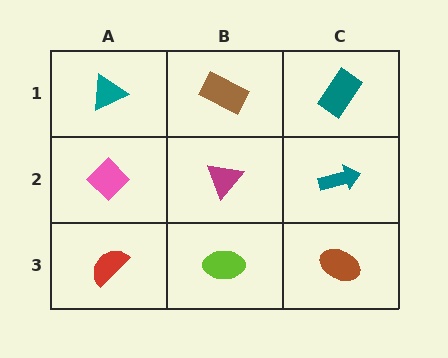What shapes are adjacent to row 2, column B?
A brown rectangle (row 1, column B), a lime ellipse (row 3, column B), a pink diamond (row 2, column A), a teal arrow (row 2, column C).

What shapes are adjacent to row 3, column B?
A magenta triangle (row 2, column B), a red semicircle (row 3, column A), a brown ellipse (row 3, column C).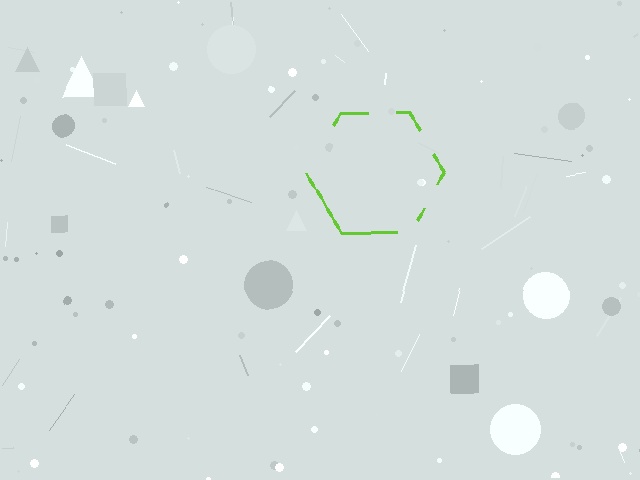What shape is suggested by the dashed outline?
The dashed outline suggests a hexagon.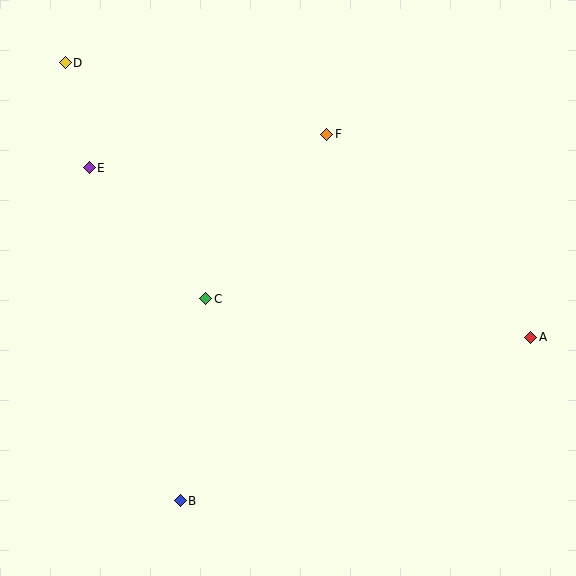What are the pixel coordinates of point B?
Point B is at (180, 501).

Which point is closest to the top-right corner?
Point F is closest to the top-right corner.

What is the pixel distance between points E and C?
The distance between E and C is 175 pixels.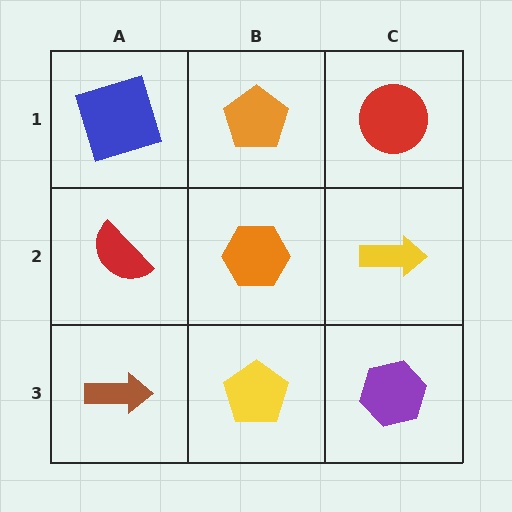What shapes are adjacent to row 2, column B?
An orange pentagon (row 1, column B), a yellow pentagon (row 3, column B), a red semicircle (row 2, column A), a yellow arrow (row 2, column C).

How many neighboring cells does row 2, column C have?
3.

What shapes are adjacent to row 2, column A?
A blue square (row 1, column A), a brown arrow (row 3, column A), an orange hexagon (row 2, column B).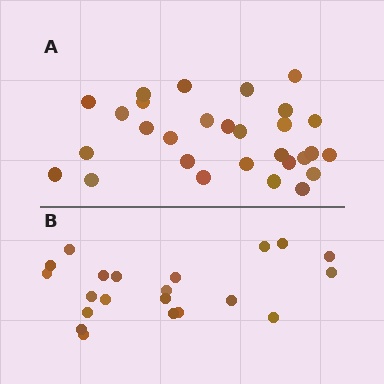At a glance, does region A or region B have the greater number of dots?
Region A (the top region) has more dots.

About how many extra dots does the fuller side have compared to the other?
Region A has roughly 8 or so more dots than region B.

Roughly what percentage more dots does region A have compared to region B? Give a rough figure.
About 40% more.